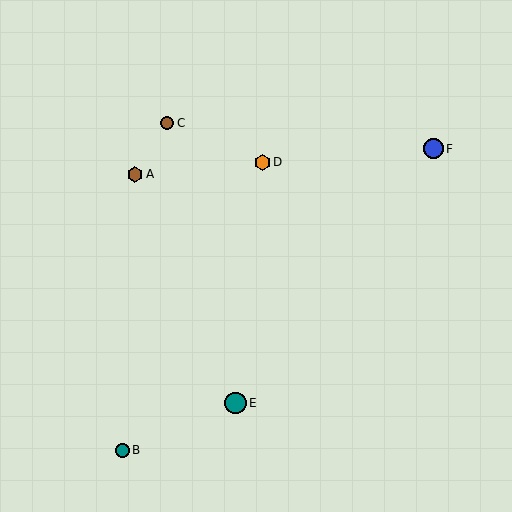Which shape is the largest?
The teal circle (labeled E) is the largest.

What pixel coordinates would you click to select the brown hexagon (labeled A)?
Click at (135, 174) to select the brown hexagon A.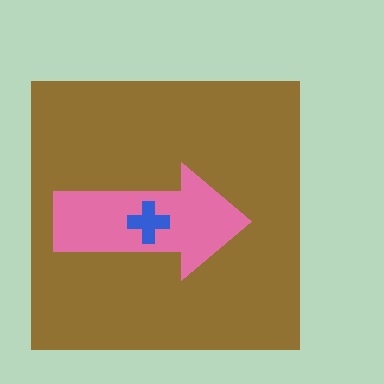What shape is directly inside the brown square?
The pink arrow.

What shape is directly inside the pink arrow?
The blue cross.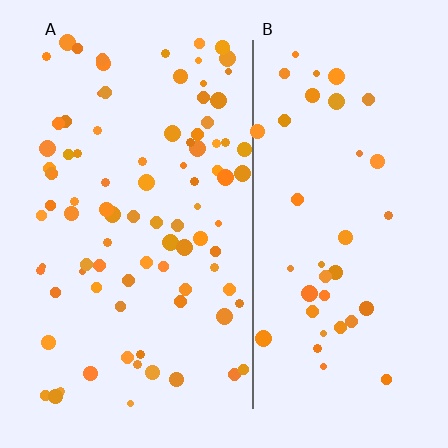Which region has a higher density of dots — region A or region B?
A (the left).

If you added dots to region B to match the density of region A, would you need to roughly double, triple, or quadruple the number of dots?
Approximately double.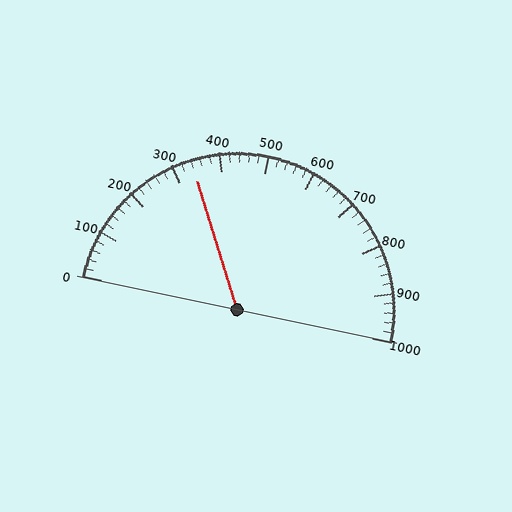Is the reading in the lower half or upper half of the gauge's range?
The reading is in the lower half of the range (0 to 1000).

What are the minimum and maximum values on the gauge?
The gauge ranges from 0 to 1000.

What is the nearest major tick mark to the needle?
The nearest major tick mark is 300.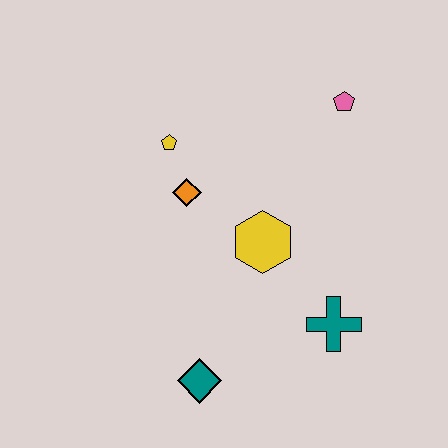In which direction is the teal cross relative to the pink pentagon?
The teal cross is below the pink pentagon.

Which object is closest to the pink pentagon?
The yellow hexagon is closest to the pink pentagon.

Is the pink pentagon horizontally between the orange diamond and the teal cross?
No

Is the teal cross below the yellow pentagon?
Yes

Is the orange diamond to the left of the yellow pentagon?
No